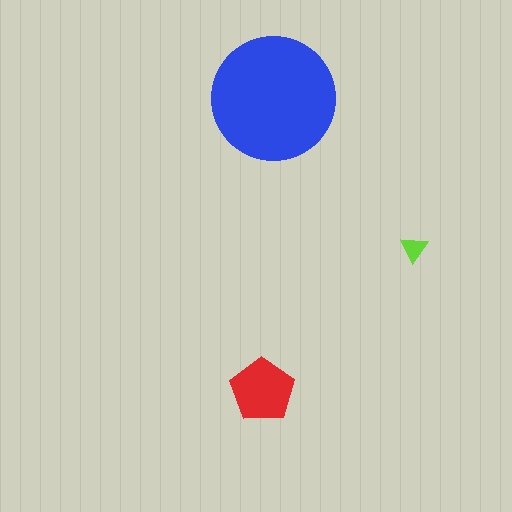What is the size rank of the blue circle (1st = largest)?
1st.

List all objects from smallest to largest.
The lime triangle, the red pentagon, the blue circle.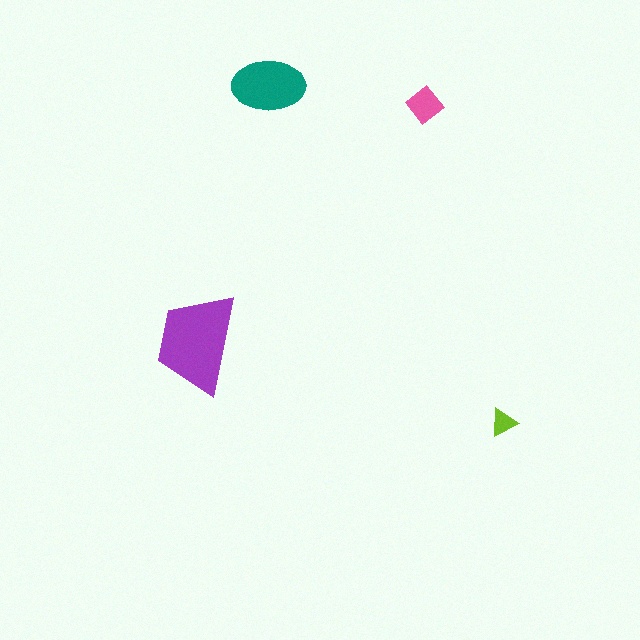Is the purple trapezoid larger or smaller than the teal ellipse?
Larger.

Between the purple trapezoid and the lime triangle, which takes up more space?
The purple trapezoid.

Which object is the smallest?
The lime triangle.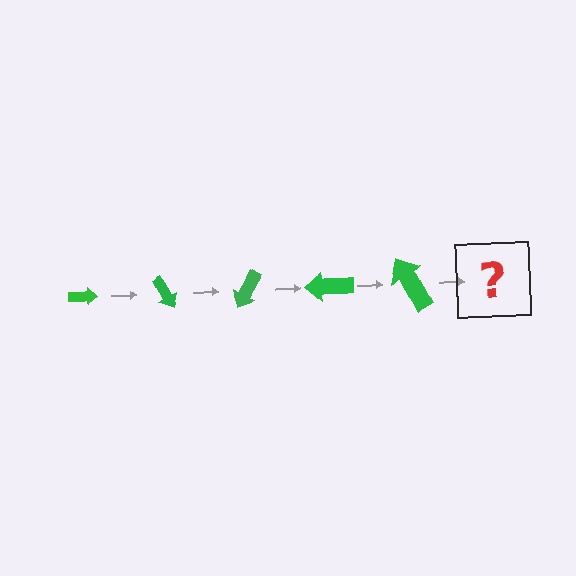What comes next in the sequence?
The next element should be an arrow, larger than the previous one and rotated 300 degrees from the start.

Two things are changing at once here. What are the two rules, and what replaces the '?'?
The two rules are that the arrow grows larger each step and it rotates 60 degrees each step. The '?' should be an arrow, larger than the previous one and rotated 300 degrees from the start.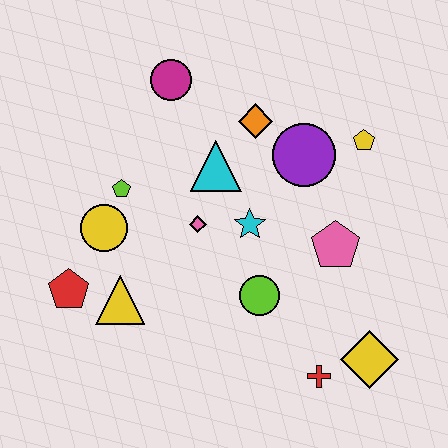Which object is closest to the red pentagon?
The yellow triangle is closest to the red pentagon.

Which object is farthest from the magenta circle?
The yellow diamond is farthest from the magenta circle.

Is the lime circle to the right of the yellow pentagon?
No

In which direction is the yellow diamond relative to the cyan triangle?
The yellow diamond is below the cyan triangle.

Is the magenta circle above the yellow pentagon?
Yes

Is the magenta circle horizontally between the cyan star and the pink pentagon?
No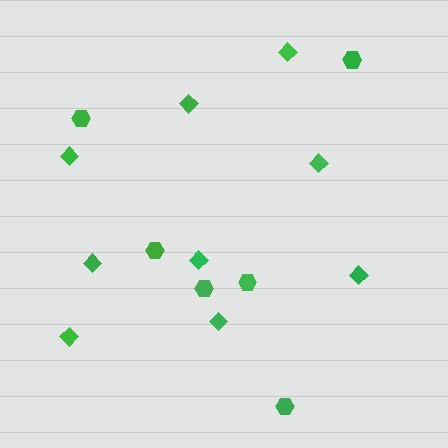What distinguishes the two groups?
There are 2 groups: one group of hexagons (6) and one group of diamonds (9).